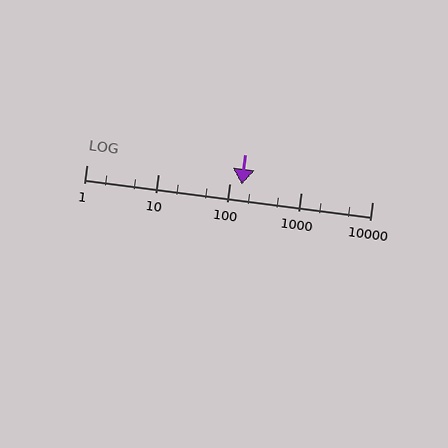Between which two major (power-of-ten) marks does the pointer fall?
The pointer is between 100 and 1000.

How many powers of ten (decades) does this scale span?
The scale spans 4 decades, from 1 to 10000.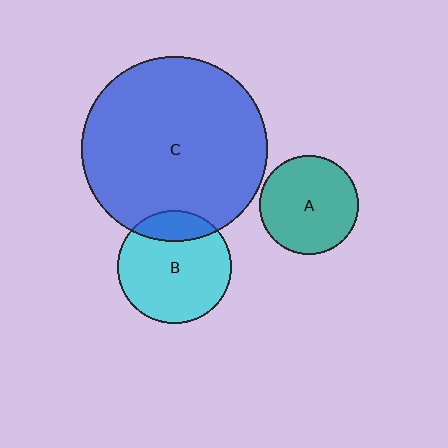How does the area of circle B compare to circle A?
Approximately 1.3 times.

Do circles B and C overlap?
Yes.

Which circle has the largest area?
Circle C (blue).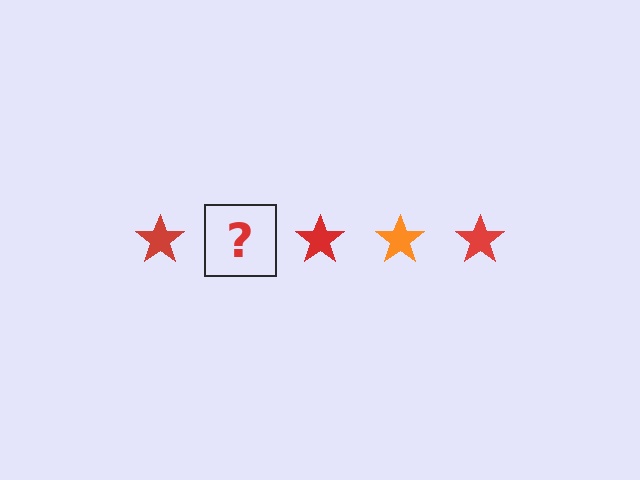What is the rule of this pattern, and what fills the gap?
The rule is that the pattern cycles through red, orange stars. The gap should be filled with an orange star.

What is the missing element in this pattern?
The missing element is an orange star.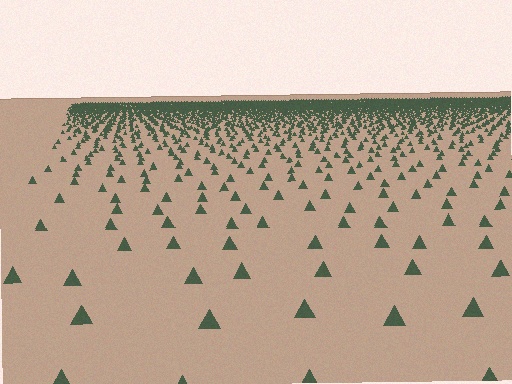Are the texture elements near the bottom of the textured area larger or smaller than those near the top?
Larger. Near the bottom, elements are closer to the viewer and appear at a bigger on-screen size.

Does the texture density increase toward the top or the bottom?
Density increases toward the top.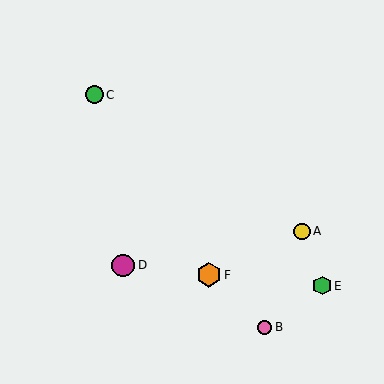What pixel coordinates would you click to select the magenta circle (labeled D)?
Click at (123, 265) to select the magenta circle D.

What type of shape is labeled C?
Shape C is a green circle.